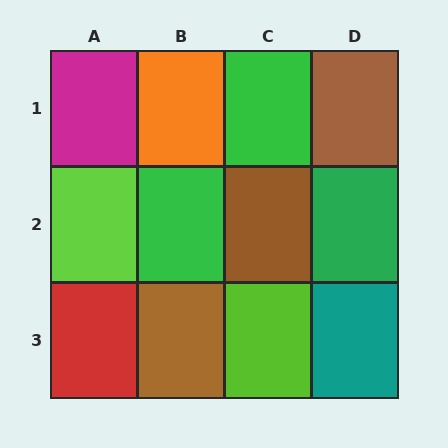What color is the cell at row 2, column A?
Lime.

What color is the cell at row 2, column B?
Green.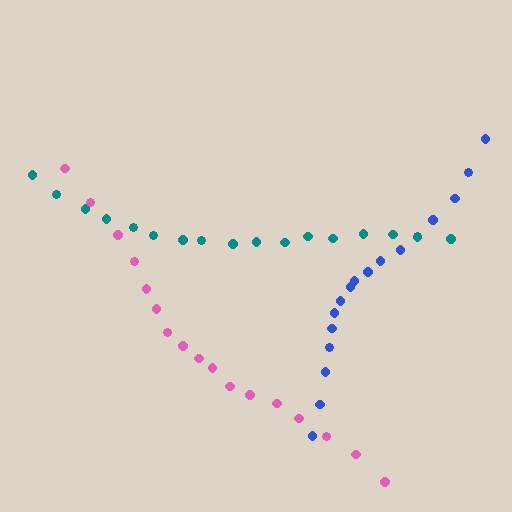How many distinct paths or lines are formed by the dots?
There are 3 distinct paths.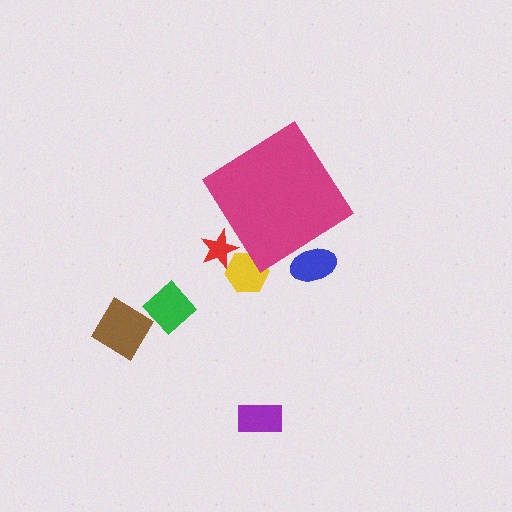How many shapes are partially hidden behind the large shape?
3 shapes are partially hidden.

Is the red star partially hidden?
Yes, the red star is partially hidden behind the magenta diamond.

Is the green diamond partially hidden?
No, the green diamond is fully visible.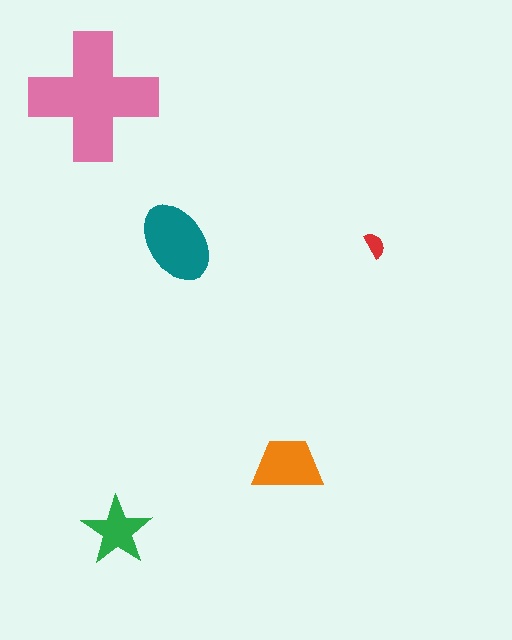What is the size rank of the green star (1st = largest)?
4th.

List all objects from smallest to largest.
The red semicircle, the green star, the orange trapezoid, the teal ellipse, the pink cross.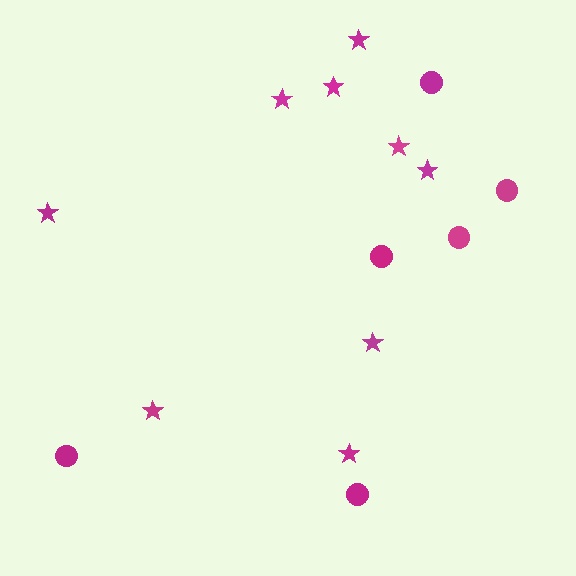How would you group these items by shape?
There are 2 groups: one group of circles (6) and one group of stars (9).